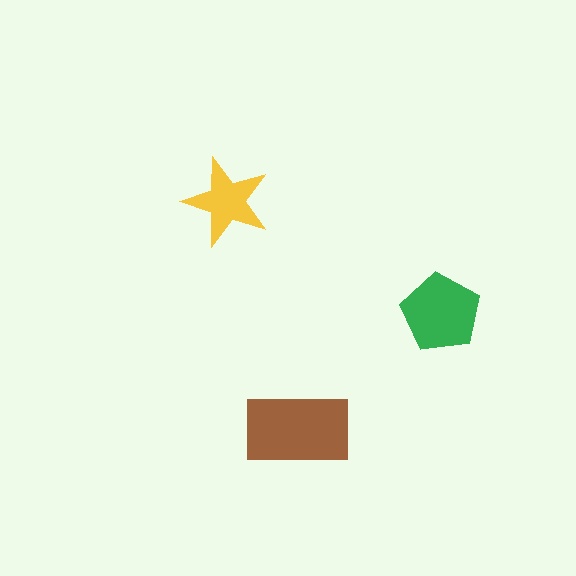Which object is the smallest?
The yellow star.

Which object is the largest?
The brown rectangle.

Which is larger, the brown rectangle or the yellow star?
The brown rectangle.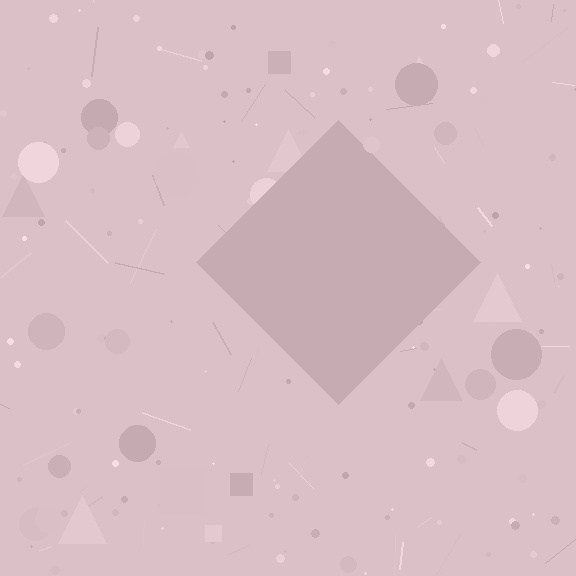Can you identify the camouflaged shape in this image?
The camouflaged shape is a diamond.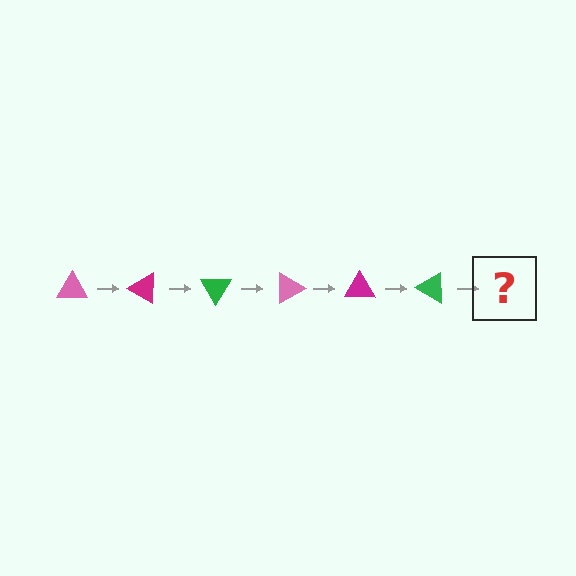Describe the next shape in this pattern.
It should be a pink triangle, rotated 180 degrees from the start.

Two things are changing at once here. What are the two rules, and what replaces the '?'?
The two rules are that it rotates 30 degrees each step and the color cycles through pink, magenta, and green. The '?' should be a pink triangle, rotated 180 degrees from the start.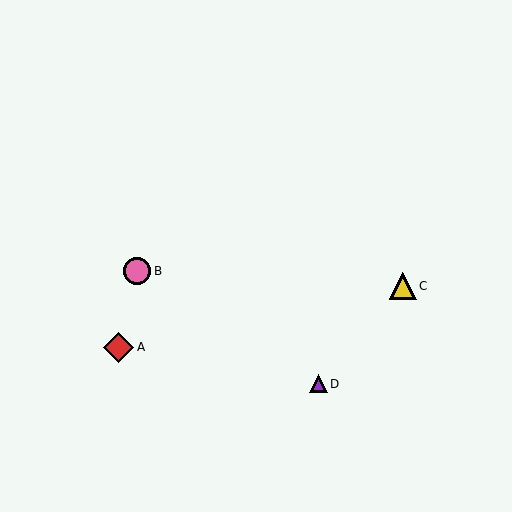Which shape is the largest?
The red diamond (labeled A) is the largest.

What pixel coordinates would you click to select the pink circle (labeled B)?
Click at (137, 271) to select the pink circle B.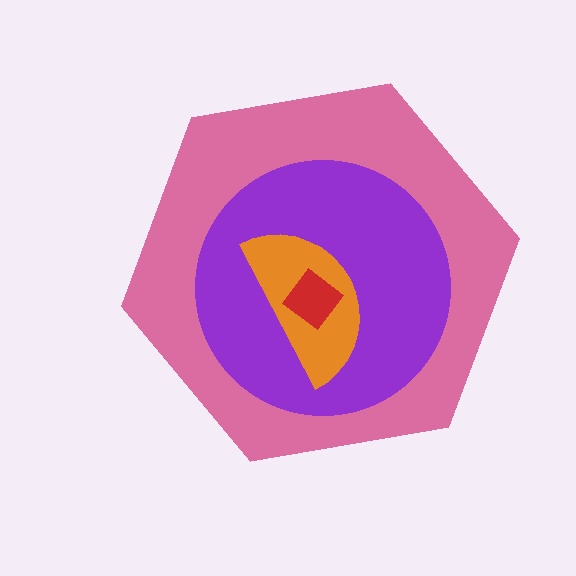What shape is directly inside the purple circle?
The orange semicircle.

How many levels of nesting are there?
4.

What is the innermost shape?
The red diamond.